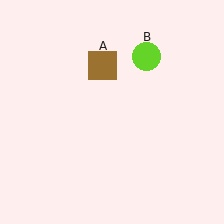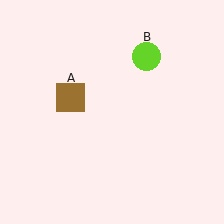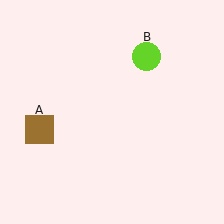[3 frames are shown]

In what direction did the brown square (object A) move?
The brown square (object A) moved down and to the left.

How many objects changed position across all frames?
1 object changed position: brown square (object A).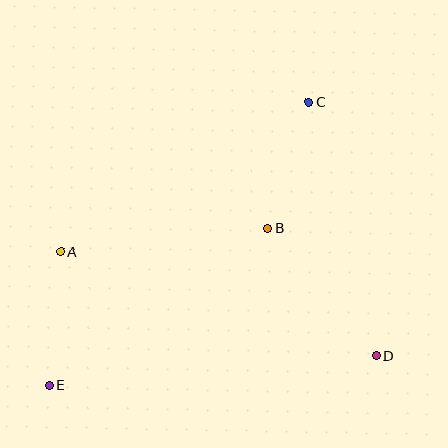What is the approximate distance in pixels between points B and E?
The distance between B and E is approximately 269 pixels.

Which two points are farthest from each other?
Points C and E are farthest from each other.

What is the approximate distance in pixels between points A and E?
The distance between A and E is approximately 134 pixels.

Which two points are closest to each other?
Points B and C are closest to each other.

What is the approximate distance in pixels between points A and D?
The distance between A and D is approximately 332 pixels.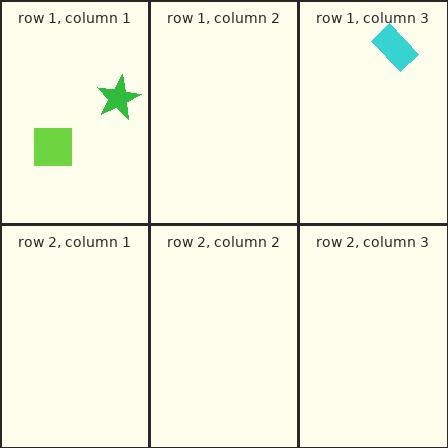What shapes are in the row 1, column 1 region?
The green star, the lime square.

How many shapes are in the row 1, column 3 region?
1.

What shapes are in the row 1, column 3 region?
The cyan rectangle.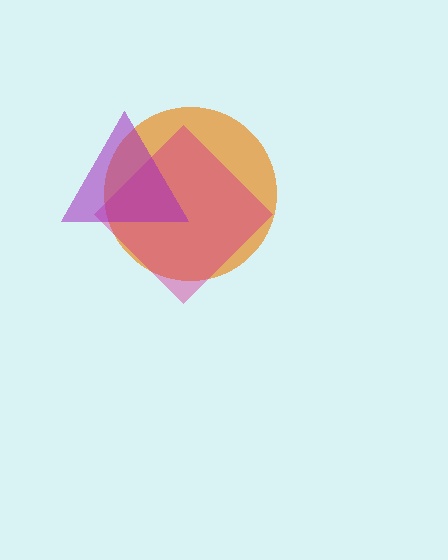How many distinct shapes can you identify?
There are 3 distinct shapes: an orange circle, a magenta diamond, a purple triangle.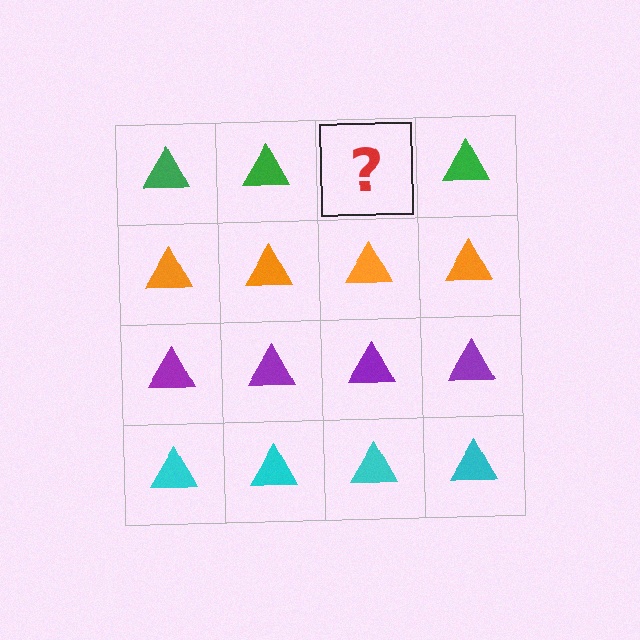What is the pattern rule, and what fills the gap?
The rule is that each row has a consistent color. The gap should be filled with a green triangle.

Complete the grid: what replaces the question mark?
The question mark should be replaced with a green triangle.